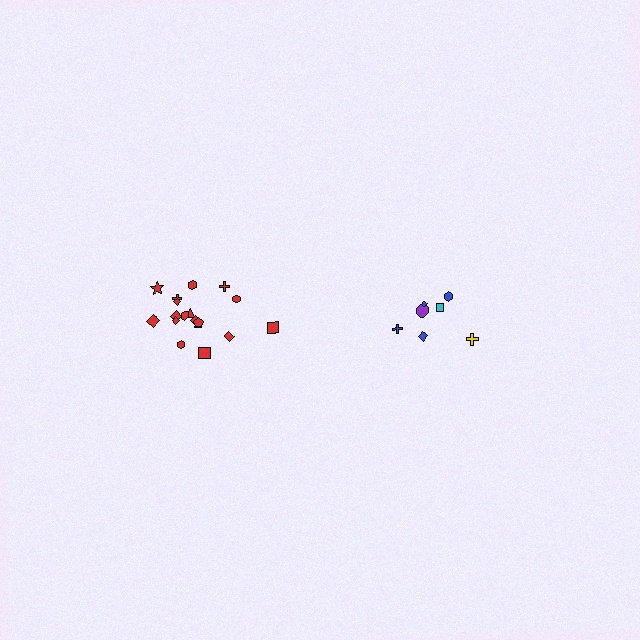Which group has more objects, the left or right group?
The left group.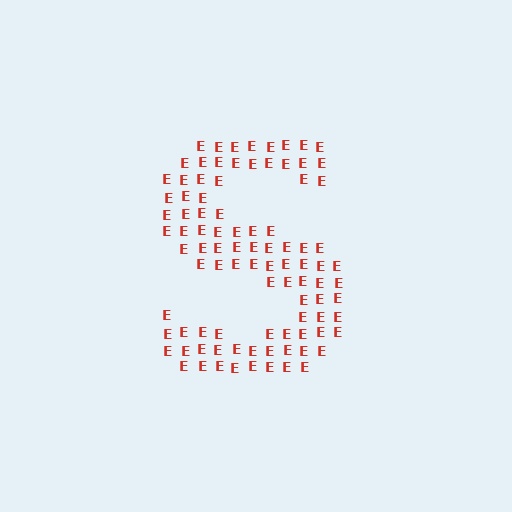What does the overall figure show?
The overall figure shows the letter S.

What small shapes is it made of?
It is made of small letter E's.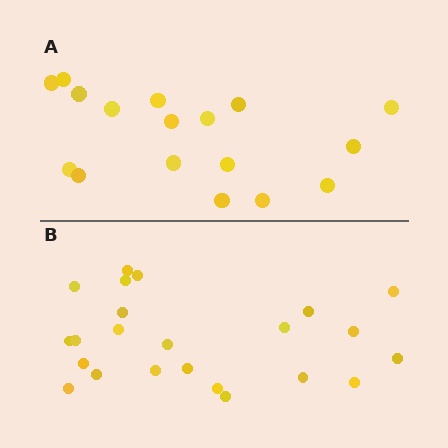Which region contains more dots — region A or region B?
Region B (the bottom region) has more dots.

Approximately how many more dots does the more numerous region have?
Region B has about 6 more dots than region A.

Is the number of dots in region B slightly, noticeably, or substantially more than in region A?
Region B has noticeably more, but not dramatically so. The ratio is roughly 1.4 to 1.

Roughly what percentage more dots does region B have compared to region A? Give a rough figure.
About 35% more.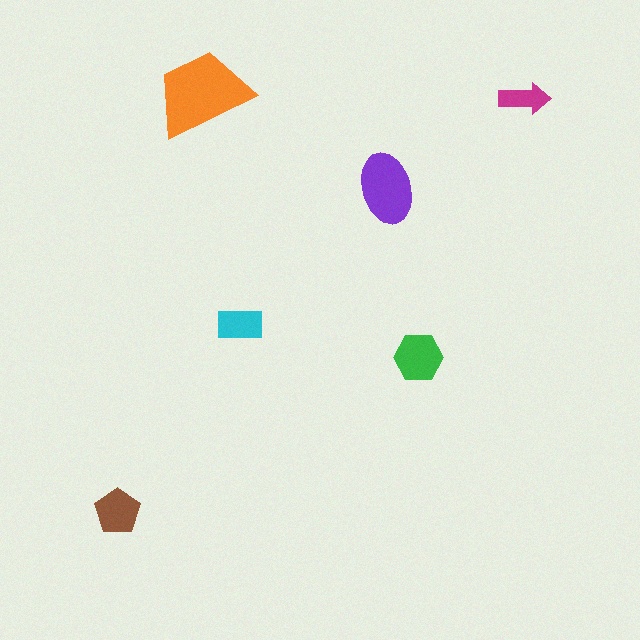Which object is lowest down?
The brown pentagon is bottommost.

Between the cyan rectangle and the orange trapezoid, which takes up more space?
The orange trapezoid.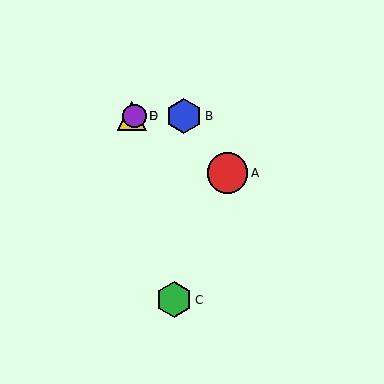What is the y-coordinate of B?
Object B is at y≈116.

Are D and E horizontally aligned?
Yes, both are at y≈116.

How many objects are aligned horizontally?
3 objects (B, D, E) are aligned horizontally.